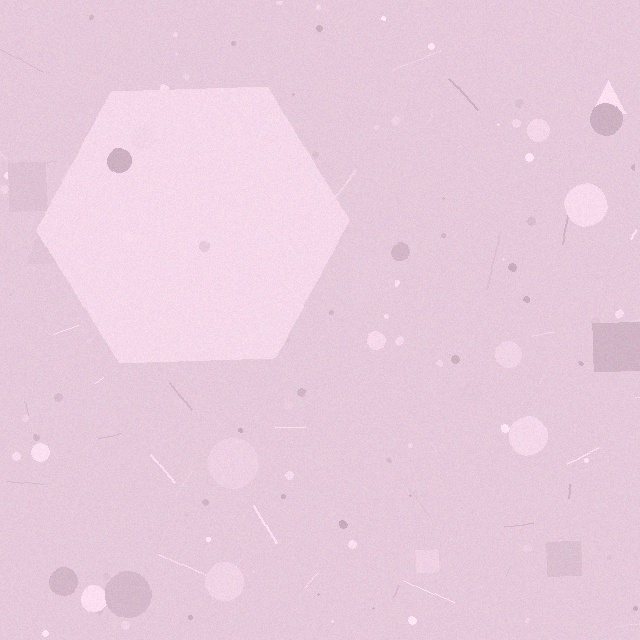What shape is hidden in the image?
A hexagon is hidden in the image.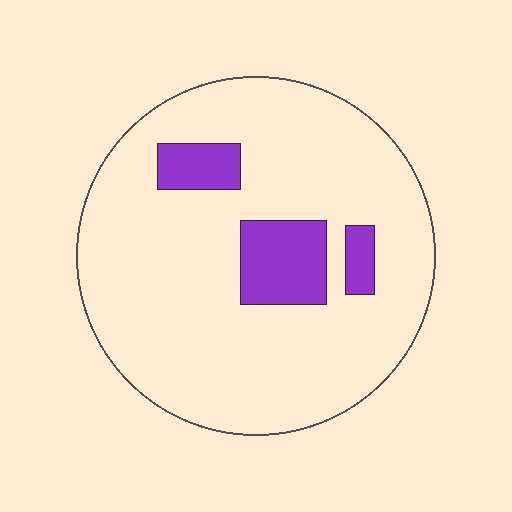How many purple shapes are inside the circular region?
3.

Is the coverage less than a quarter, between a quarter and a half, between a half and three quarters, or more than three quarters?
Less than a quarter.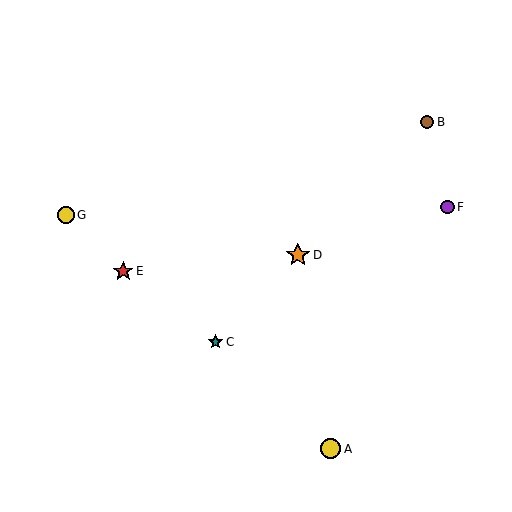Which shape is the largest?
The orange star (labeled D) is the largest.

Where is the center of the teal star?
The center of the teal star is at (215, 342).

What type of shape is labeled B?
Shape B is a brown circle.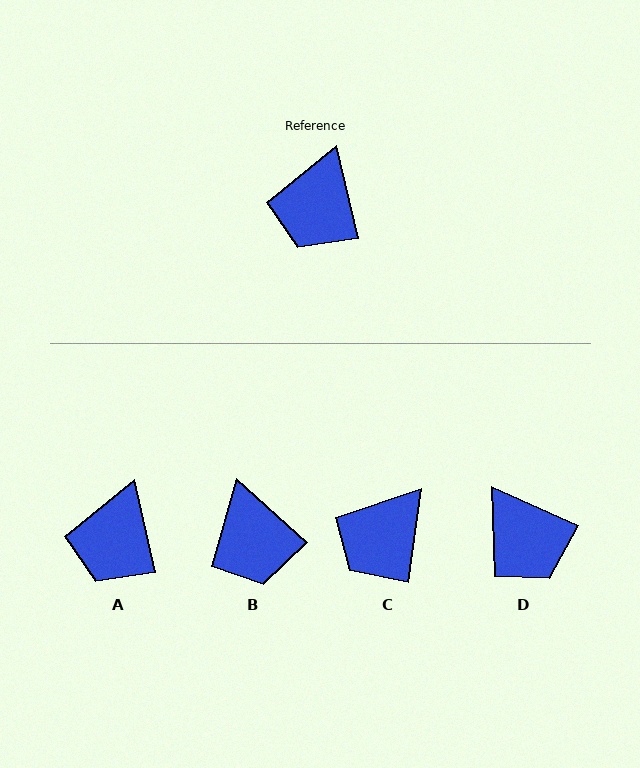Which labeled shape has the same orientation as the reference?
A.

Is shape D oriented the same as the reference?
No, it is off by about 53 degrees.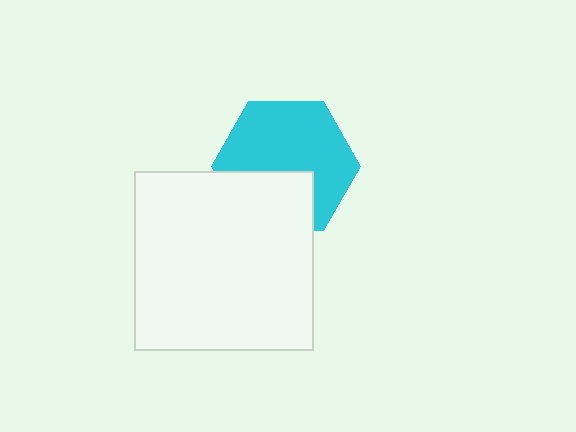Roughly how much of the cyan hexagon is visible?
Most of it is visible (roughly 66%).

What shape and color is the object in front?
The object in front is a white square.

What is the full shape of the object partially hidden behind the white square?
The partially hidden object is a cyan hexagon.